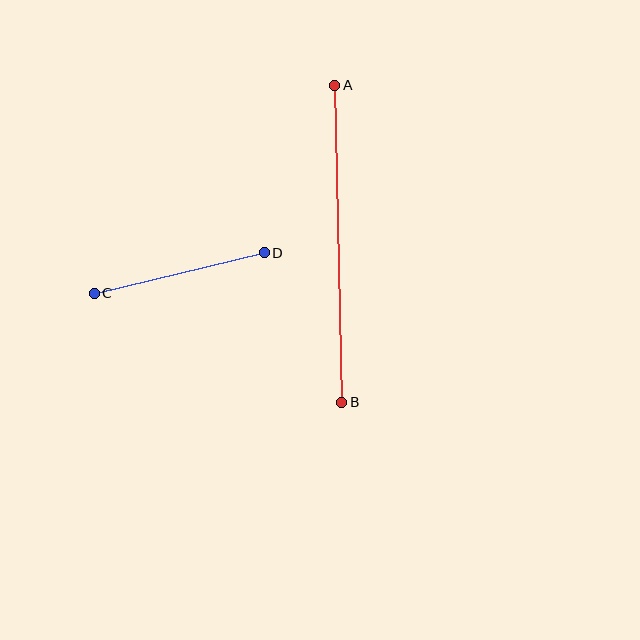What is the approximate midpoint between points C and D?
The midpoint is at approximately (179, 273) pixels.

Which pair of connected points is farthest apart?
Points A and B are farthest apart.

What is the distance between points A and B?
The distance is approximately 317 pixels.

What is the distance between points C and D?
The distance is approximately 175 pixels.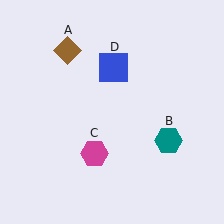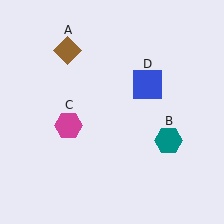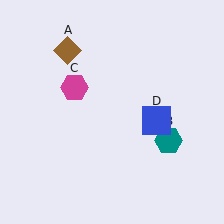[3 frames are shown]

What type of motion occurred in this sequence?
The magenta hexagon (object C), blue square (object D) rotated clockwise around the center of the scene.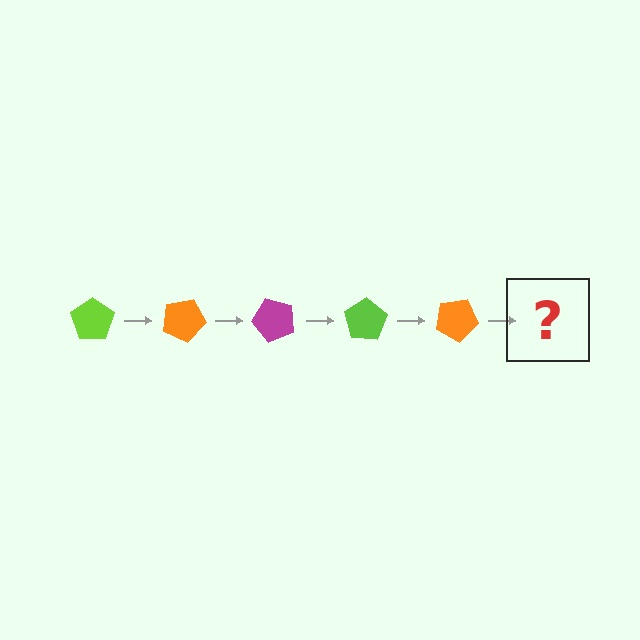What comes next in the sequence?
The next element should be a magenta pentagon, rotated 125 degrees from the start.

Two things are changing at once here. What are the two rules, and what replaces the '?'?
The two rules are that it rotates 25 degrees each step and the color cycles through lime, orange, and magenta. The '?' should be a magenta pentagon, rotated 125 degrees from the start.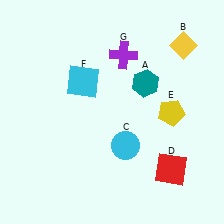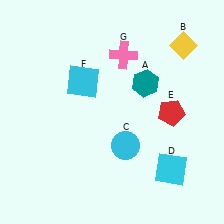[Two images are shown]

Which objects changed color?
D changed from red to cyan. E changed from yellow to red. G changed from purple to pink.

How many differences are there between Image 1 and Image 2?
There are 3 differences between the two images.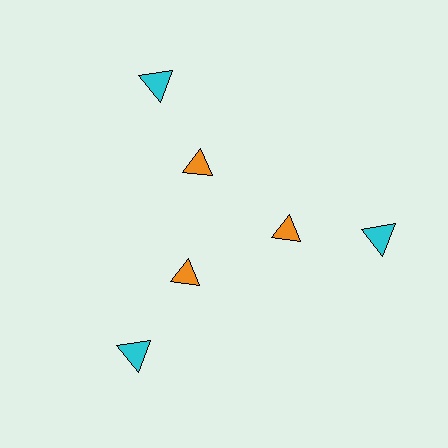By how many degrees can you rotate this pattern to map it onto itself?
The pattern maps onto itself every 120 degrees of rotation.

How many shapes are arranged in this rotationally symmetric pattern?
There are 6 shapes, arranged in 3 groups of 2.